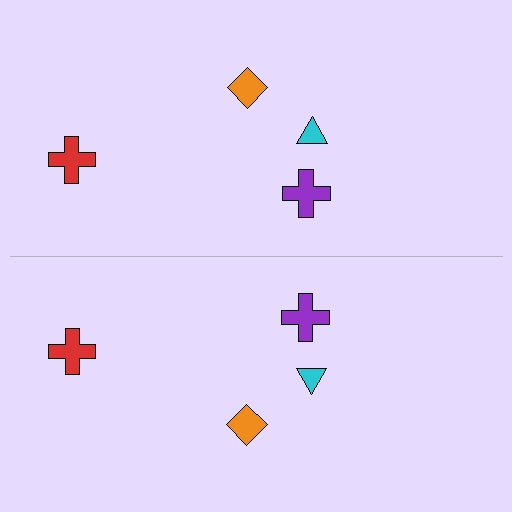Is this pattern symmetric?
Yes, this pattern has bilateral (reflection) symmetry.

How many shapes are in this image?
There are 8 shapes in this image.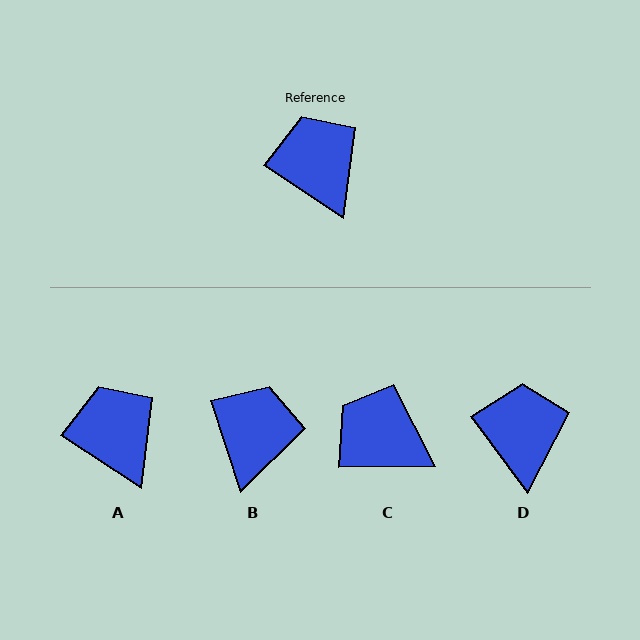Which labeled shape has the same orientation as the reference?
A.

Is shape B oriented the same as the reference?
No, it is off by about 38 degrees.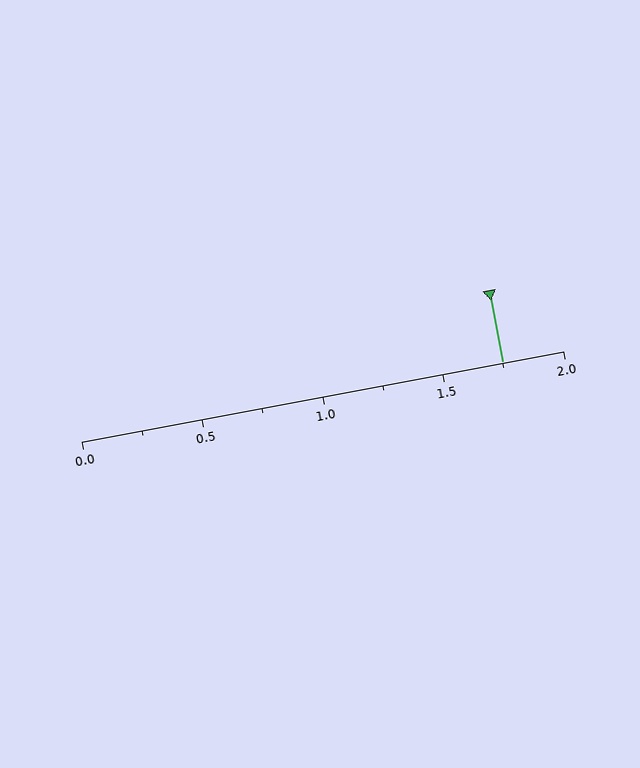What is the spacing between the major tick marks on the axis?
The major ticks are spaced 0.5 apart.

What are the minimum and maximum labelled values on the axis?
The axis runs from 0.0 to 2.0.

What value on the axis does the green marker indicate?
The marker indicates approximately 1.75.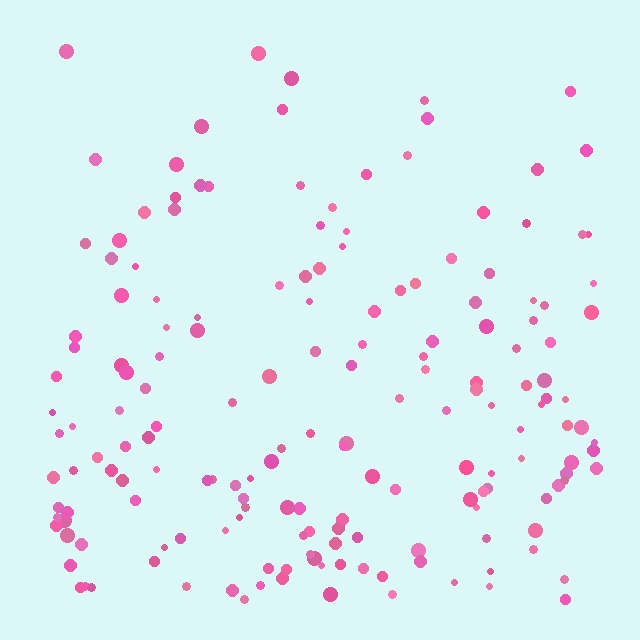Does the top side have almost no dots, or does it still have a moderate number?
Still a moderate number, just noticeably fewer than the bottom.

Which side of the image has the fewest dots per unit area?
The top.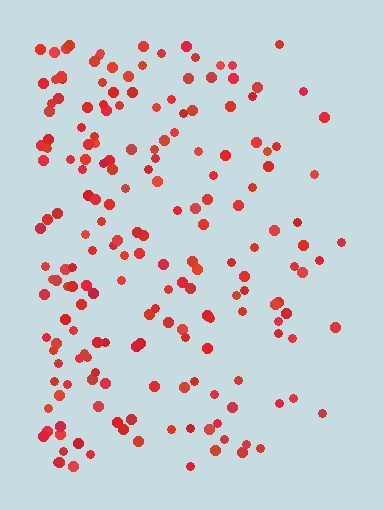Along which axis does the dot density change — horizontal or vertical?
Horizontal.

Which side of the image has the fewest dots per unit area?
The right.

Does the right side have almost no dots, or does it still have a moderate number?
Still a moderate number, just noticeably fewer than the left.